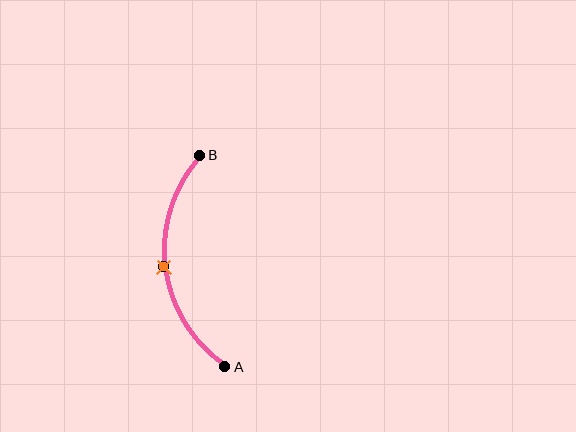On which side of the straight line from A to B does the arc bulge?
The arc bulges to the left of the straight line connecting A and B.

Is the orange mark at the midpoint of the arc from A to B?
Yes. The orange mark lies on the arc at equal arc-length from both A and B — it is the arc midpoint.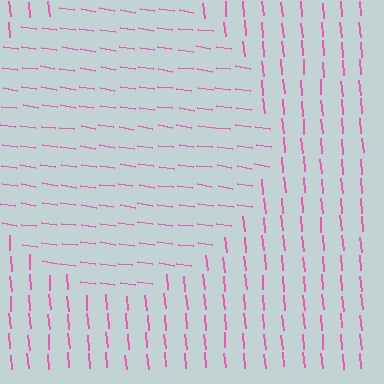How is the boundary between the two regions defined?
The boundary is defined purely by a change in line orientation (approximately 77 degrees difference). All lines are the same color and thickness.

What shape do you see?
I see a circle.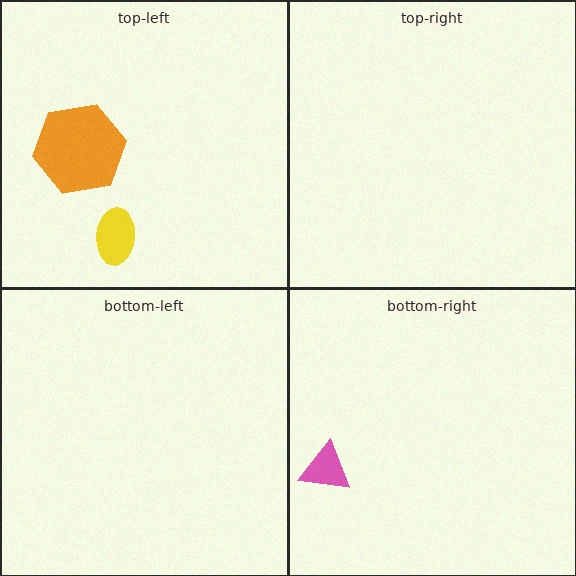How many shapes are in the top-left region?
2.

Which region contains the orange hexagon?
The top-left region.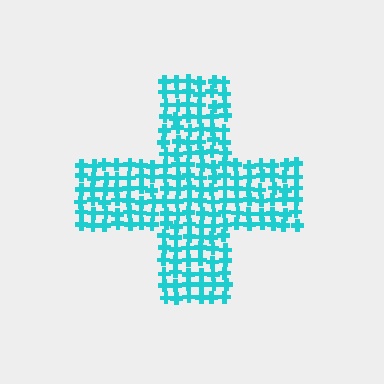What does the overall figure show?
The overall figure shows a cross.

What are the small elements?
The small elements are crosses.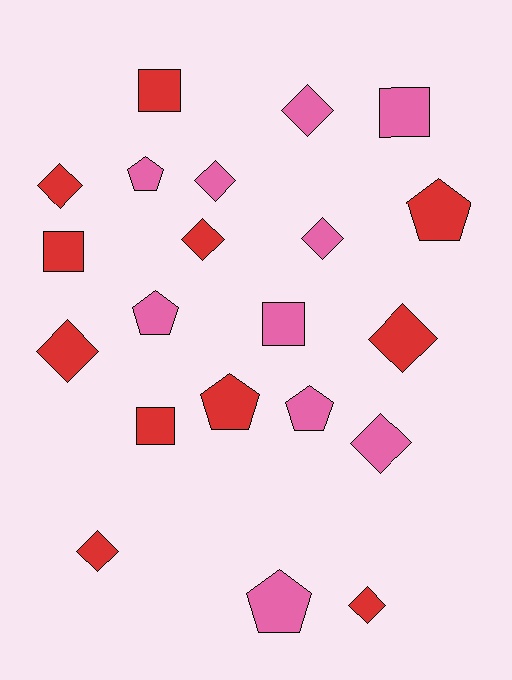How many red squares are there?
There are 3 red squares.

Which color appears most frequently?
Red, with 11 objects.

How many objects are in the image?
There are 21 objects.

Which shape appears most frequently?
Diamond, with 10 objects.